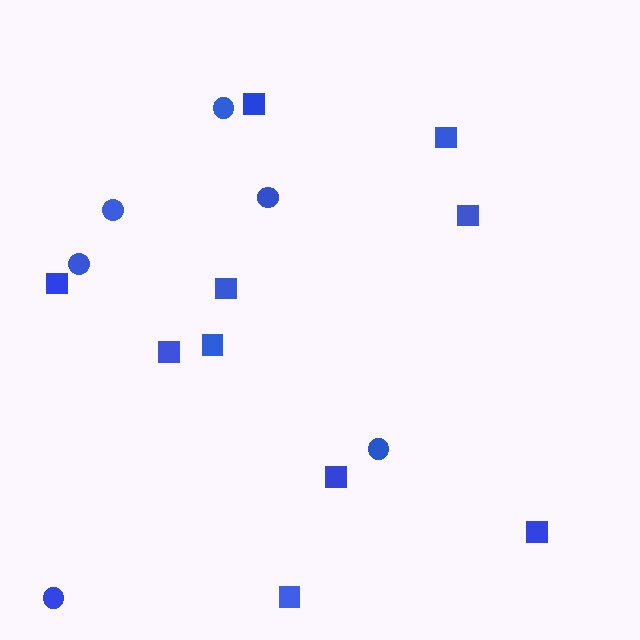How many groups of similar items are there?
There are 2 groups: one group of squares (10) and one group of circles (6).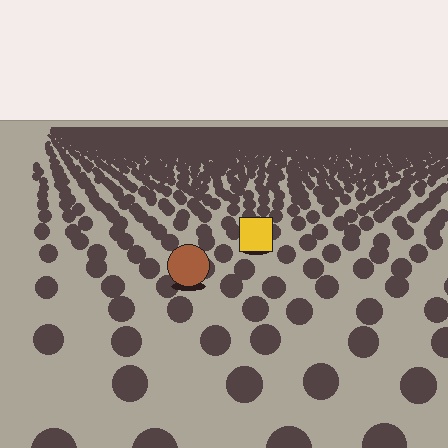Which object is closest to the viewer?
The brown circle is closest. The texture marks near it are larger and more spread out.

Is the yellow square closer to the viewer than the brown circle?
No. The brown circle is closer — you can tell from the texture gradient: the ground texture is coarser near it.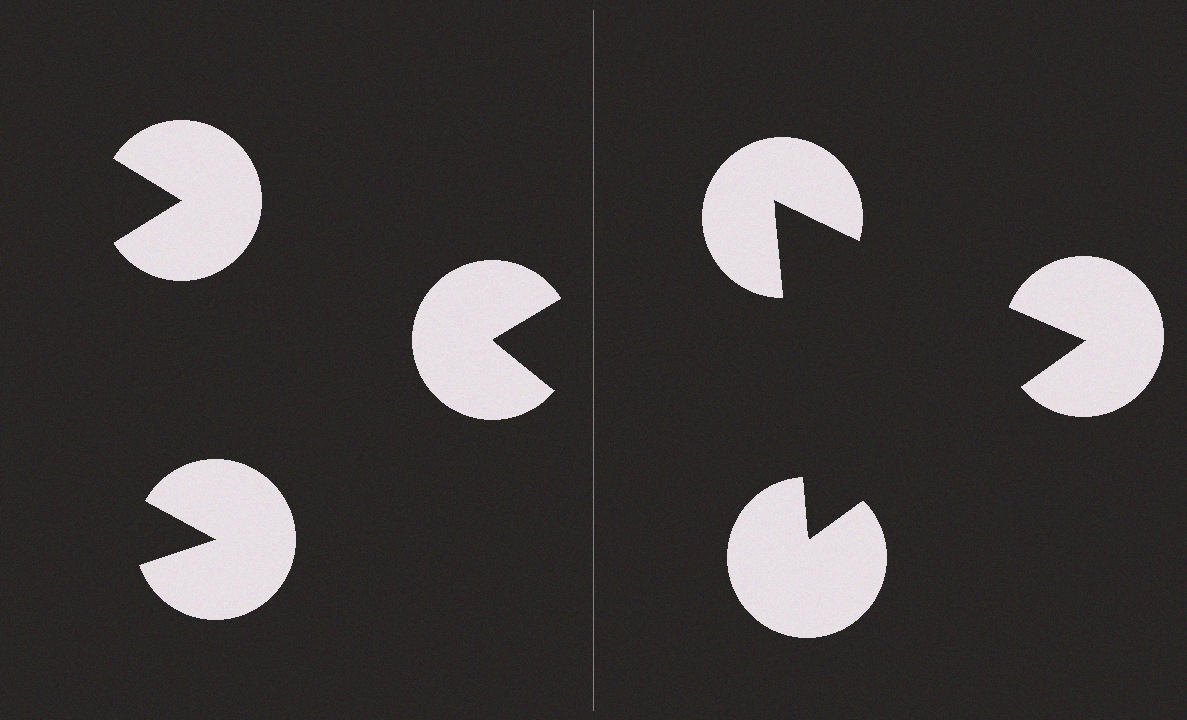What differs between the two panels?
The pac-man discs are positioned identically on both sides; only the wedge orientations differ. On the right they align to a triangle; on the left they are misaligned.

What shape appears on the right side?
An illusory triangle.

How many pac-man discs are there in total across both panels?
6 — 3 on each side.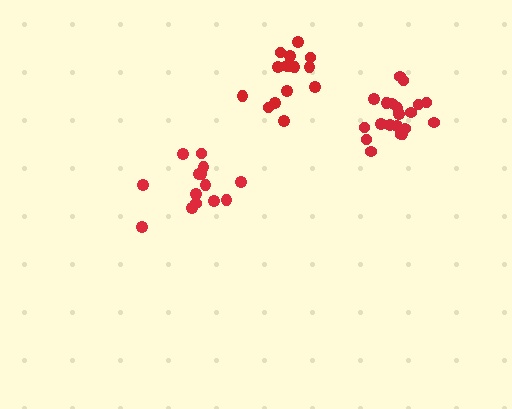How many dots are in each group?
Group 1: 14 dots, Group 2: 15 dots, Group 3: 20 dots (49 total).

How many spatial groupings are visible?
There are 3 spatial groupings.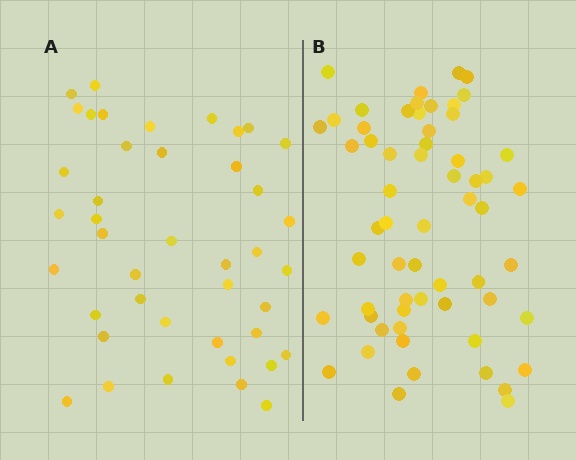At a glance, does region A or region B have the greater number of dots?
Region B (the right region) has more dots.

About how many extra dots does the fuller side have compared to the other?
Region B has approximately 20 more dots than region A.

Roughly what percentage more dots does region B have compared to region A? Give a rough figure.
About 45% more.